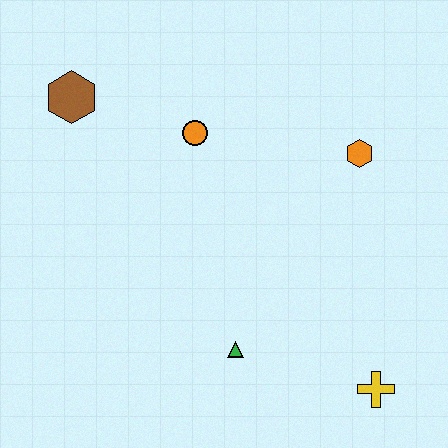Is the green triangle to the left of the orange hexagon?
Yes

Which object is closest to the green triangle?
The yellow cross is closest to the green triangle.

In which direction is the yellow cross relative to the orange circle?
The yellow cross is below the orange circle.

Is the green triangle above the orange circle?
No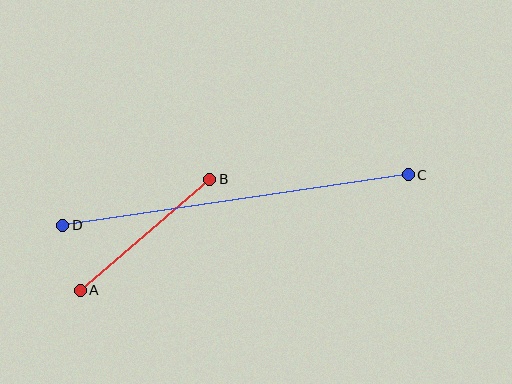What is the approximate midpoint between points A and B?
The midpoint is at approximately (145, 235) pixels.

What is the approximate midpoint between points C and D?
The midpoint is at approximately (236, 200) pixels.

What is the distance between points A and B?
The distance is approximately 171 pixels.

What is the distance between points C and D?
The distance is approximately 349 pixels.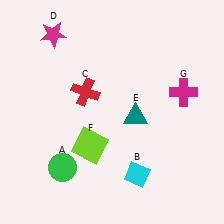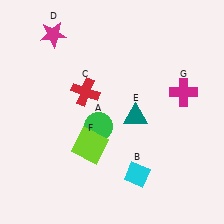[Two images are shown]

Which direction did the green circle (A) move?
The green circle (A) moved up.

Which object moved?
The green circle (A) moved up.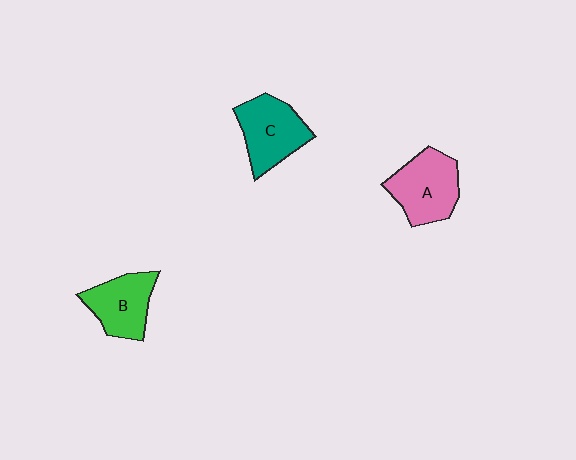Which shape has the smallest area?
Shape B (green).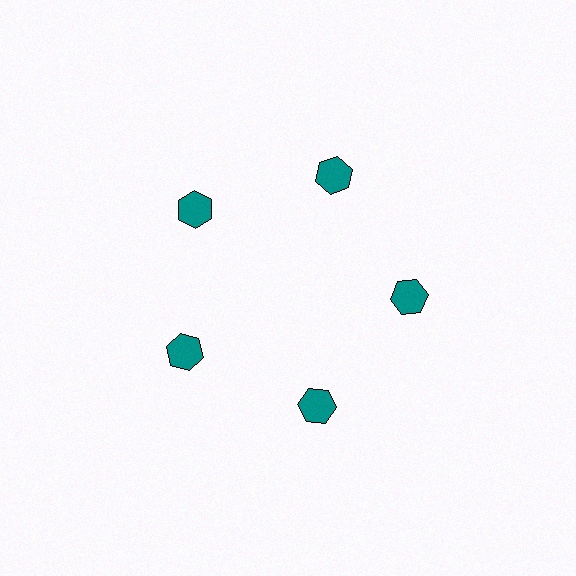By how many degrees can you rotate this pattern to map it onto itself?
The pattern maps onto itself every 72 degrees of rotation.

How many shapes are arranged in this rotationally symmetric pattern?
There are 5 shapes, arranged in 5 groups of 1.